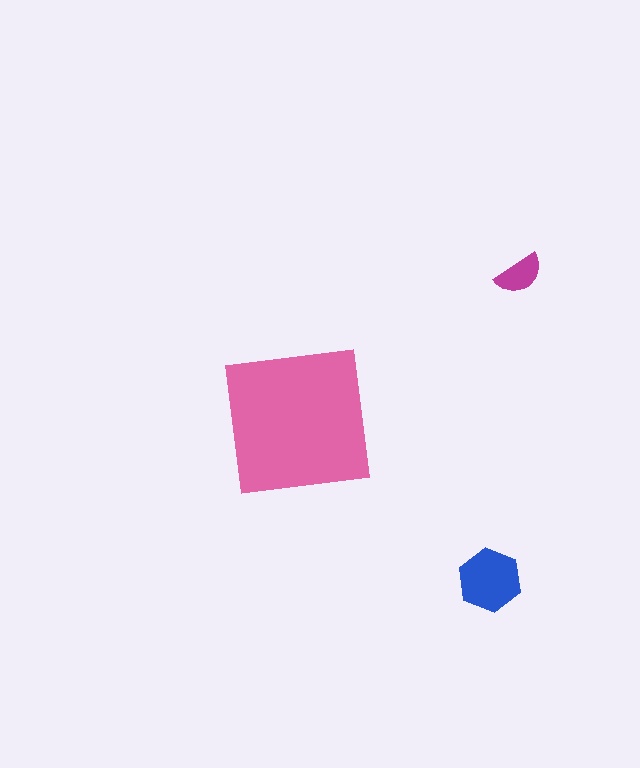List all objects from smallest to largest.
The magenta semicircle, the blue hexagon, the pink square.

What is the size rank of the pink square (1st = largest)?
1st.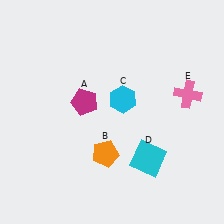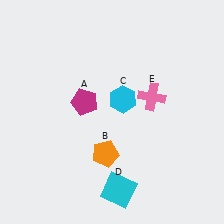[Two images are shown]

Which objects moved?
The objects that moved are: the cyan square (D), the pink cross (E).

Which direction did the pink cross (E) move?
The pink cross (E) moved left.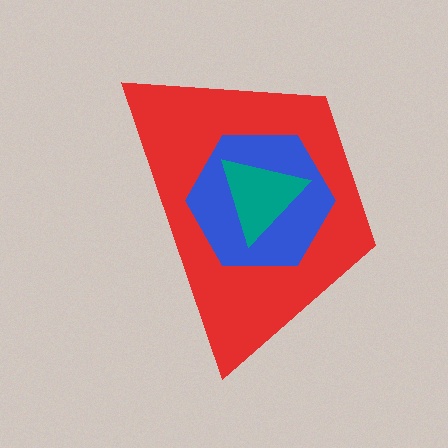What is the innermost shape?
The teal triangle.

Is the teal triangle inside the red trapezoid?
Yes.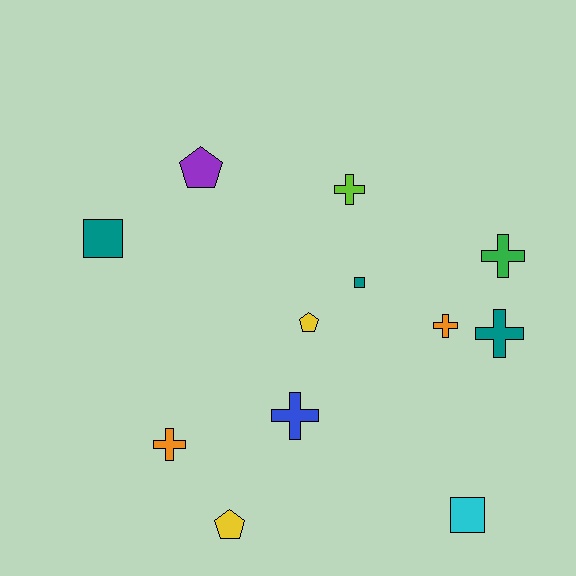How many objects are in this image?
There are 12 objects.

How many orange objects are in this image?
There are 2 orange objects.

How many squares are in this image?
There are 3 squares.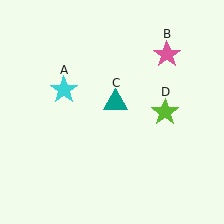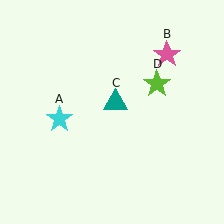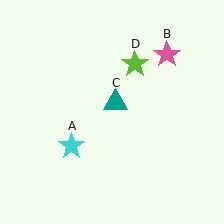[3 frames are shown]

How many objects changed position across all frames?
2 objects changed position: cyan star (object A), lime star (object D).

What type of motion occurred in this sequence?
The cyan star (object A), lime star (object D) rotated counterclockwise around the center of the scene.